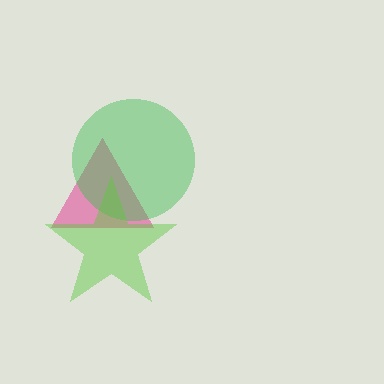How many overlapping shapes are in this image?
There are 3 overlapping shapes in the image.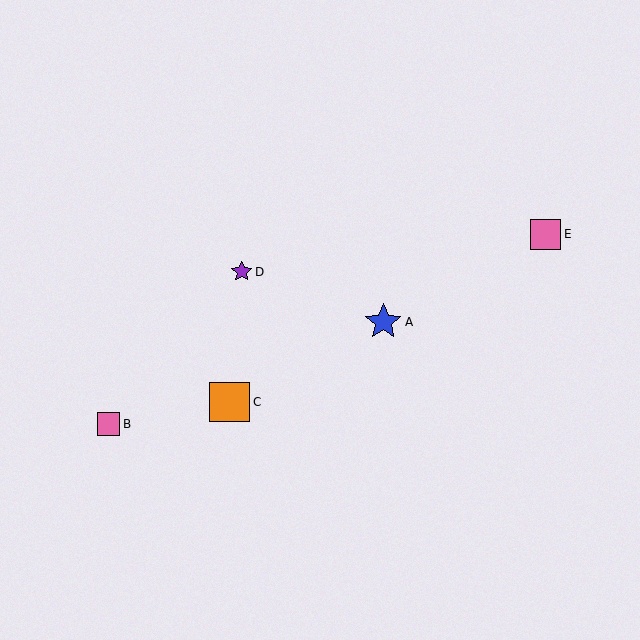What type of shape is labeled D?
Shape D is a purple star.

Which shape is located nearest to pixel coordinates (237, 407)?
The orange square (labeled C) at (230, 402) is nearest to that location.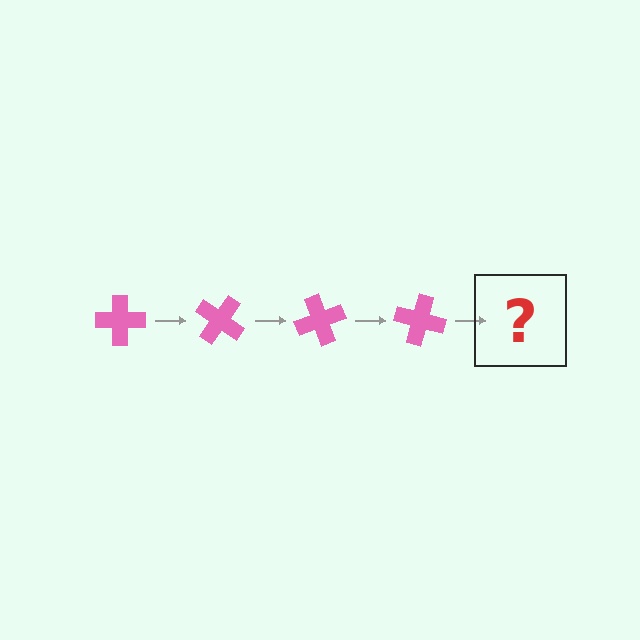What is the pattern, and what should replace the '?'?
The pattern is that the cross rotates 35 degrees each step. The '?' should be a pink cross rotated 140 degrees.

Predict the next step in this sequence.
The next step is a pink cross rotated 140 degrees.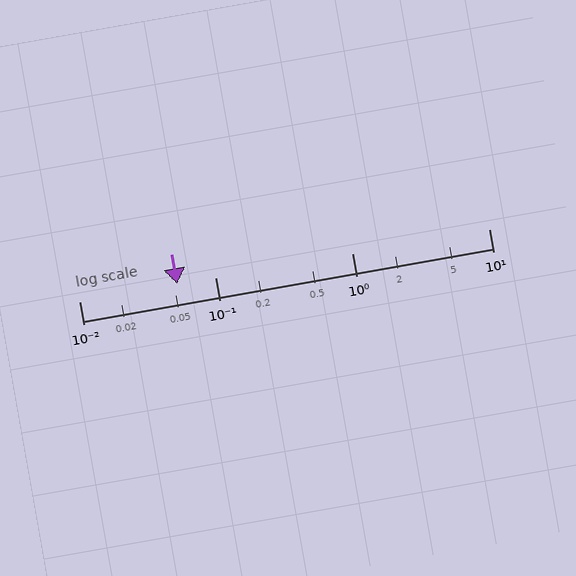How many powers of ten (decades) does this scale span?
The scale spans 3 decades, from 0.01 to 10.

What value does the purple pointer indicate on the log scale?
The pointer indicates approximately 0.052.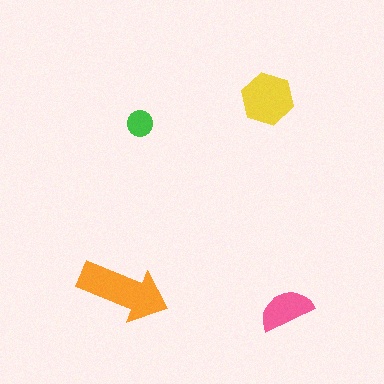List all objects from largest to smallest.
The orange arrow, the yellow hexagon, the pink semicircle, the green circle.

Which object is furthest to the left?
The orange arrow is leftmost.